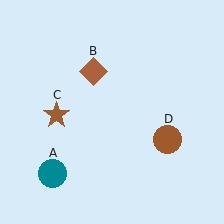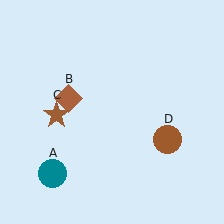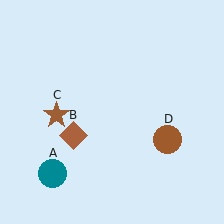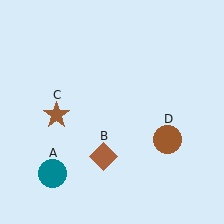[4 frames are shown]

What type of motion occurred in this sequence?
The brown diamond (object B) rotated counterclockwise around the center of the scene.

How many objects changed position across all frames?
1 object changed position: brown diamond (object B).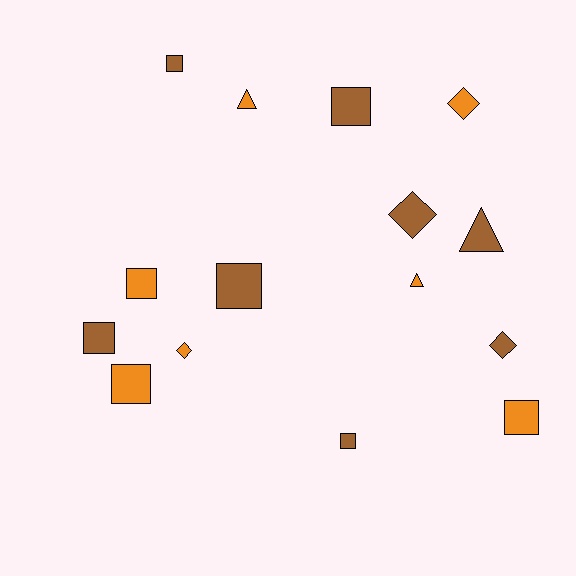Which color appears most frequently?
Brown, with 8 objects.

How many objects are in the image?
There are 15 objects.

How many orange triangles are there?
There are 2 orange triangles.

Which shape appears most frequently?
Square, with 8 objects.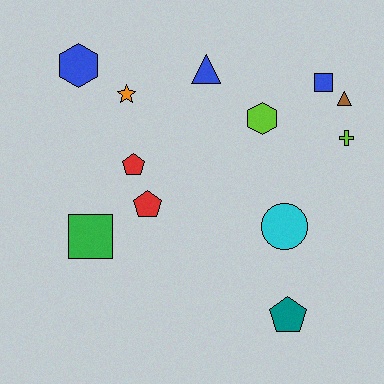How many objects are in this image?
There are 12 objects.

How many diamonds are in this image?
There are no diamonds.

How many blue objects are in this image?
There are 3 blue objects.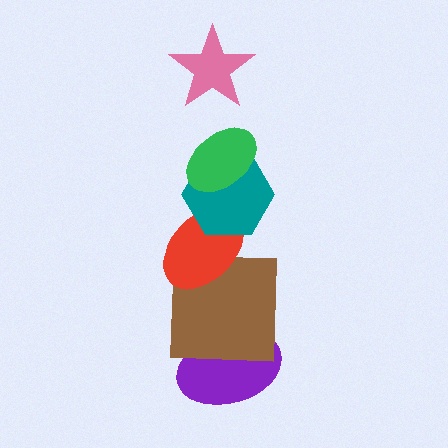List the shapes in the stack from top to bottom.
From top to bottom: the pink star, the green ellipse, the teal hexagon, the red ellipse, the brown square, the purple ellipse.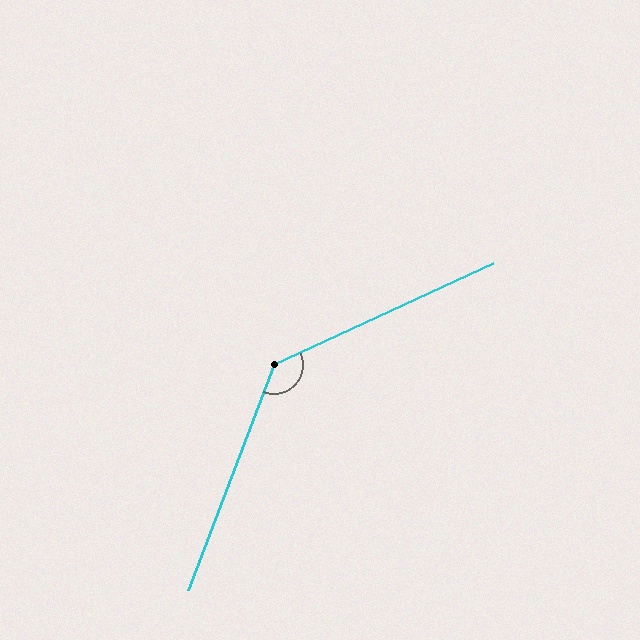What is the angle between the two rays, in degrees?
Approximately 136 degrees.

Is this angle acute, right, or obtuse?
It is obtuse.